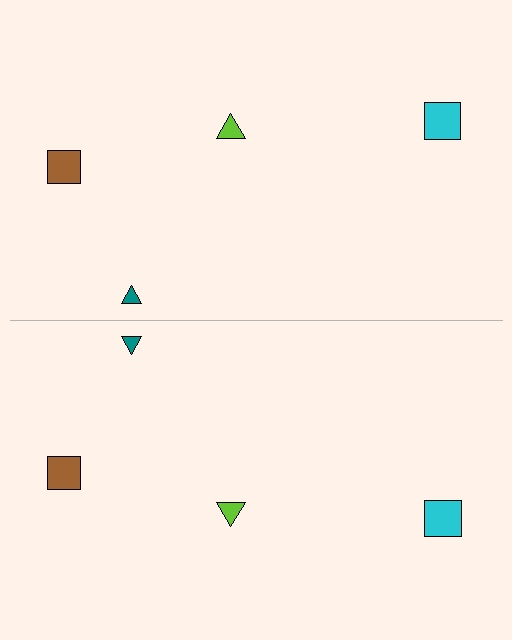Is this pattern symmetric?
Yes, this pattern has bilateral (reflection) symmetry.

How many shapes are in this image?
There are 8 shapes in this image.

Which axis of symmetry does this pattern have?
The pattern has a horizontal axis of symmetry running through the center of the image.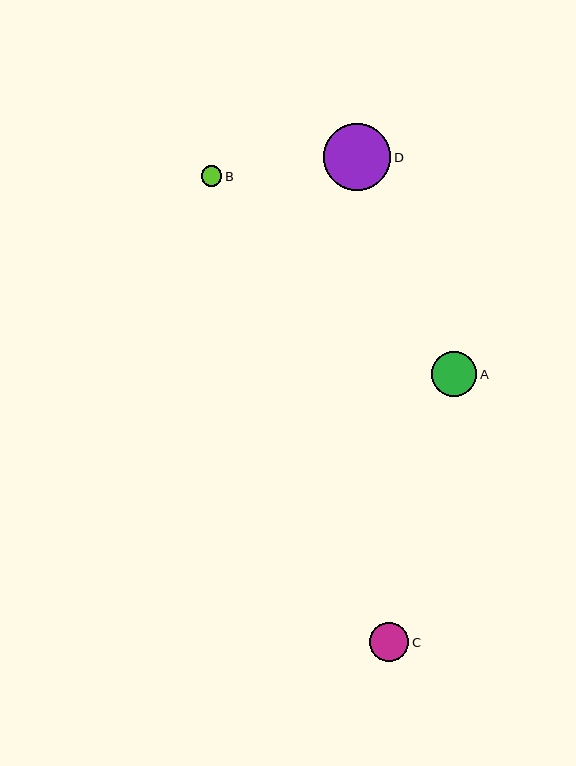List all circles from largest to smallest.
From largest to smallest: D, A, C, B.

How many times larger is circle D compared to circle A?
Circle D is approximately 1.5 times the size of circle A.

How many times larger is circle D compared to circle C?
Circle D is approximately 1.7 times the size of circle C.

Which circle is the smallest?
Circle B is the smallest with a size of approximately 20 pixels.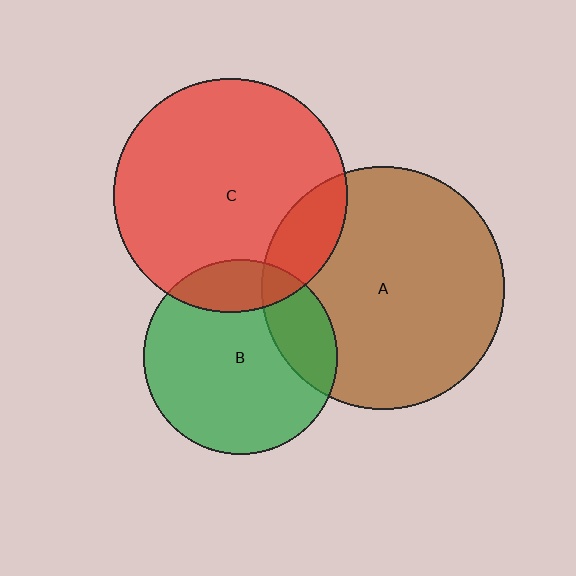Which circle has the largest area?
Circle A (brown).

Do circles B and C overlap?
Yes.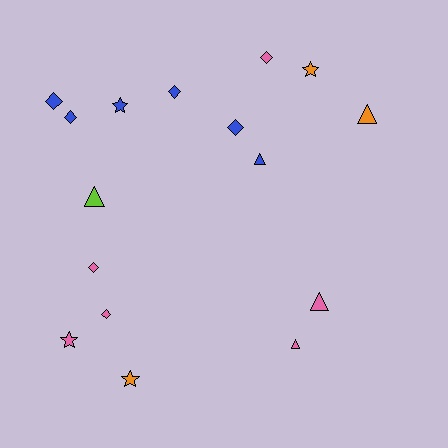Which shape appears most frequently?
Diamond, with 7 objects.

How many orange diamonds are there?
There are no orange diamonds.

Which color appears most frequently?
Blue, with 6 objects.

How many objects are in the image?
There are 16 objects.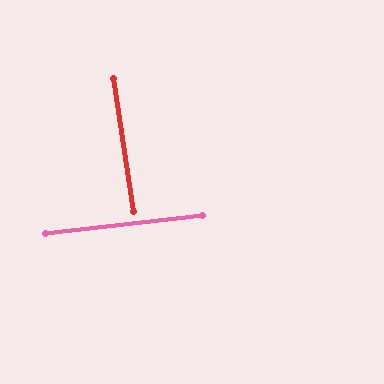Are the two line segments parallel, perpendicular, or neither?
Perpendicular — they meet at approximately 88°.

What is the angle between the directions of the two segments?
Approximately 88 degrees.